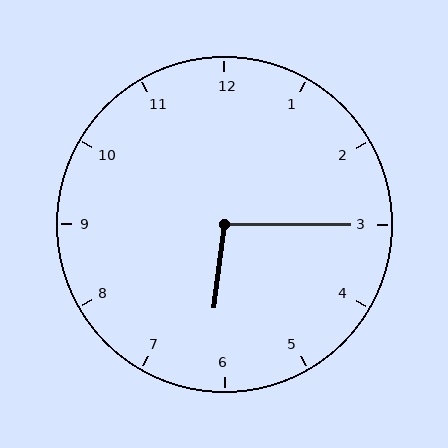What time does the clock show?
6:15.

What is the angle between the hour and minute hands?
Approximately 98 degrees.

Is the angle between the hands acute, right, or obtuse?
It is obtuse.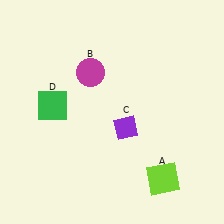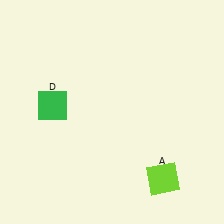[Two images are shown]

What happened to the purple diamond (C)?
The purple diamond (C) was removed in Image 2. It was in the bottom-right area of Image 1.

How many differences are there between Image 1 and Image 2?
There are 2 differences between the two images.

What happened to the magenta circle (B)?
The magenta circle (B) was removed in Image 2. It was in the top-left area of Image 1.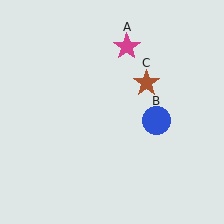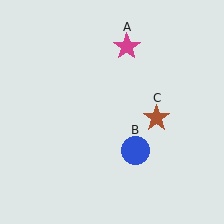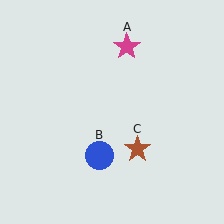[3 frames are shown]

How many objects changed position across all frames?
2 objects changed position: blue circle (object B), brown star (object C).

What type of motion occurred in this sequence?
The blue circle (object B), brown star (object C) rotated clockwise around the center of the scene.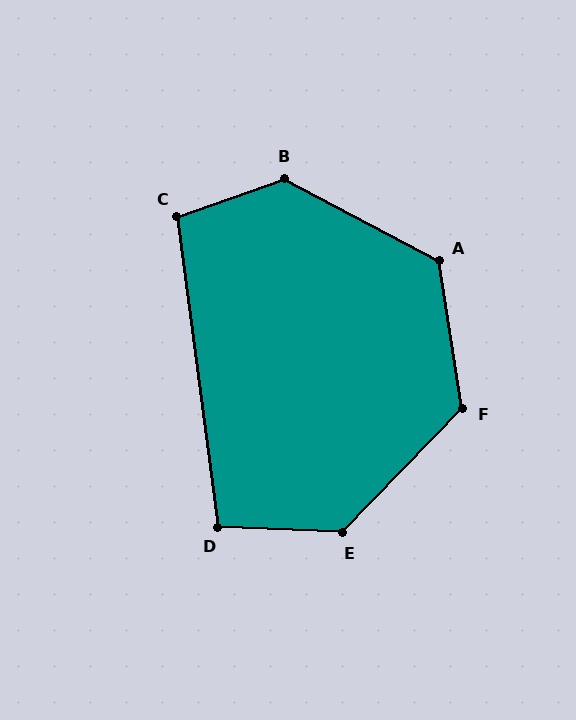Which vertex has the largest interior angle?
B, at approximately 133 degrees.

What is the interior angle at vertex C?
Approximately 102 degrees (obtuse).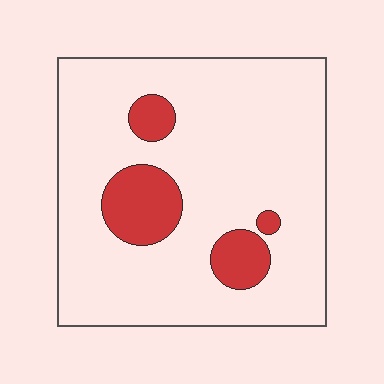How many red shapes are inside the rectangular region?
4.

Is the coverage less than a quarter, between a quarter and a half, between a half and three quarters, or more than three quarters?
Less than a quarter.